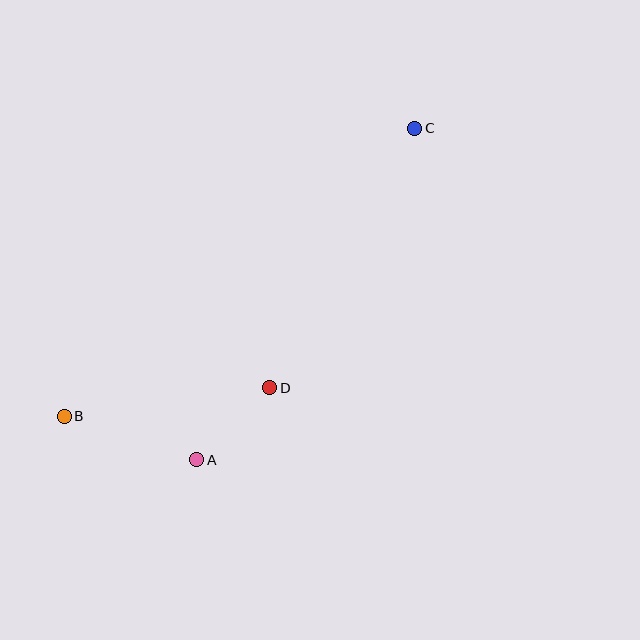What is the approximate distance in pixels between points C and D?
The distance between C and D is approximately 297 pixels.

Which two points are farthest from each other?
Points B and C are farthest from each other.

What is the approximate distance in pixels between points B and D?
The distance between B and D is approximately 208 pixels.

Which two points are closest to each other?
Points A and D are closest to each other.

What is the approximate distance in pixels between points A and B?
The distance between A and B is approximately 139 pixels.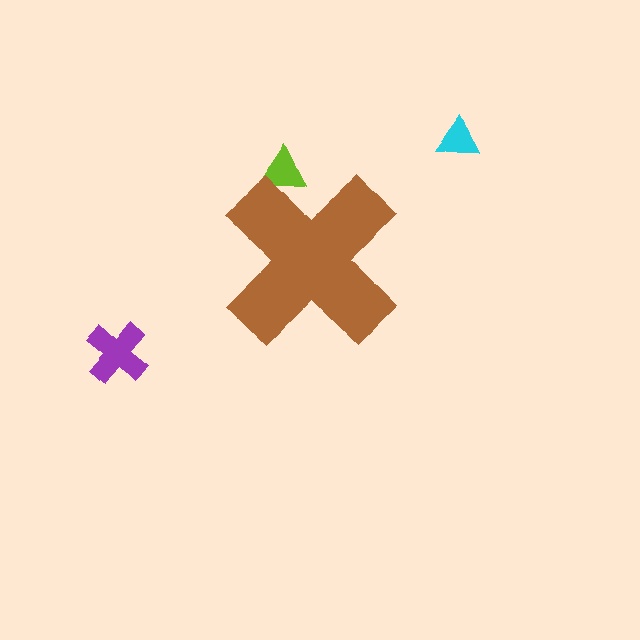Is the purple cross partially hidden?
No, the purple cross is fully visible.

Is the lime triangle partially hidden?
Yes, the lime triangle is partially hidden behind the brown cross.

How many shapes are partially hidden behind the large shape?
1 shape is partially hidden.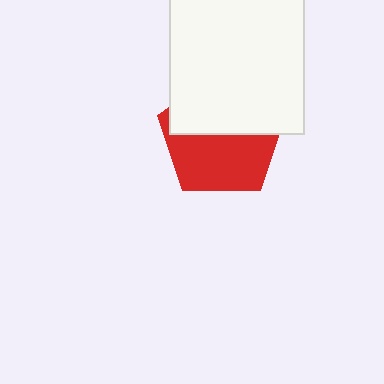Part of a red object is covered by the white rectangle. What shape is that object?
It is a pentagon.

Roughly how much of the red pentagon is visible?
About half of it is visible (roughly 52%).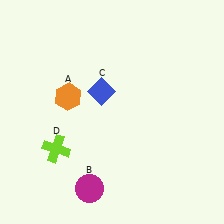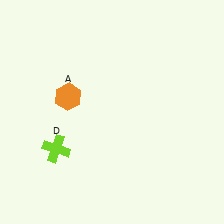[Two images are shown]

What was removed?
The magenta circle (B), the blue diamond (C) were removed in Image 2.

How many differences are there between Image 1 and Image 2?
There are 2 differences between the two images.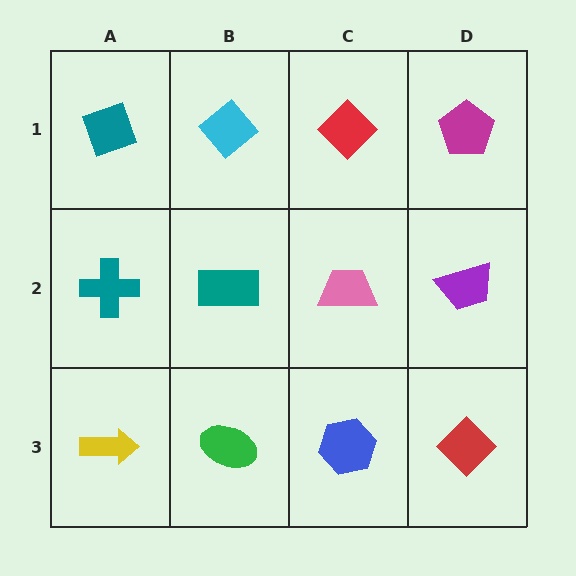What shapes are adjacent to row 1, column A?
A teal cross (row 2, column A), a cyan diamond (row 1, column B).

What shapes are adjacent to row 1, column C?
A pink trapezoid (row 2, column C), a cyan diamond (row 1, column B), a magenta pentagon (row 1, column D).